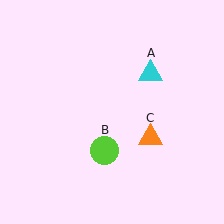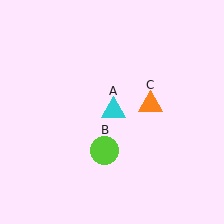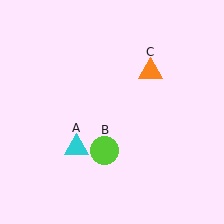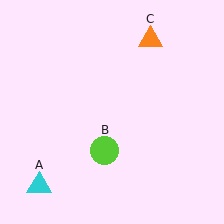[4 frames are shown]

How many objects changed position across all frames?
2 objects changed position: cyan triangle (object A), orange triangle (object C).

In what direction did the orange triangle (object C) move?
The orange triangle (object C) moved up.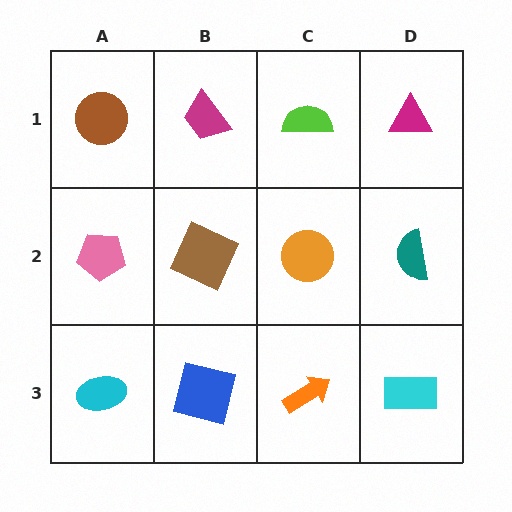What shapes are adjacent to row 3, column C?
An orange circle (row 2, column C), a blue square (row 3, column B), a cyan rectangle (row 3, column D).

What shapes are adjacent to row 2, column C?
A lime semicircle (row 1, column C), an orange arrow (row 3, column C), a brown square (row 2, column B), a teal semicircle (row 2, column D).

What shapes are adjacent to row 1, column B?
A brown square (row 2, column B), a brown circle (row 1, column A), a lime semicircle (row 1, column C).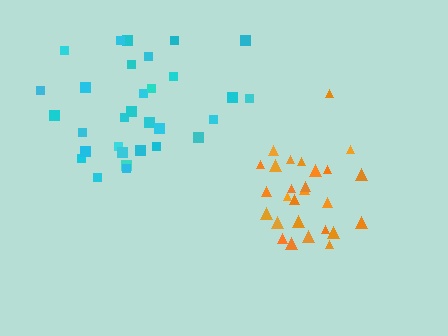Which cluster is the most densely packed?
Orange.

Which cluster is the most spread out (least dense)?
Cyan.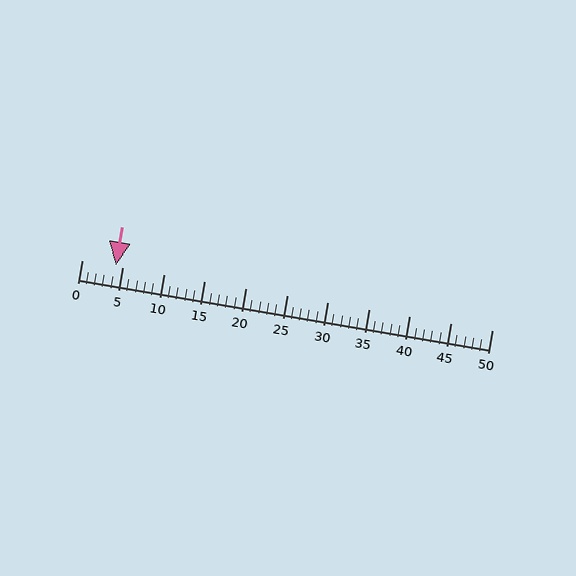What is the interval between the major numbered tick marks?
The major tick marks are spaced 5 units apart.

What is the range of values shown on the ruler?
The ruler shows values from 0 to 50.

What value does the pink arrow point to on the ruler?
The pink arrow points to approximately 4.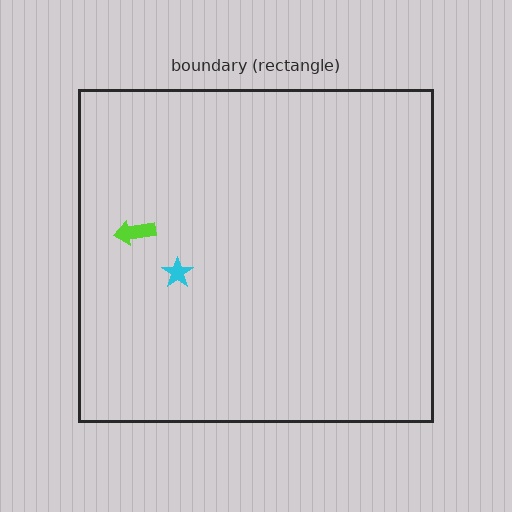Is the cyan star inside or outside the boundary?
Inside.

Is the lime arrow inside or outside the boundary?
Inside.